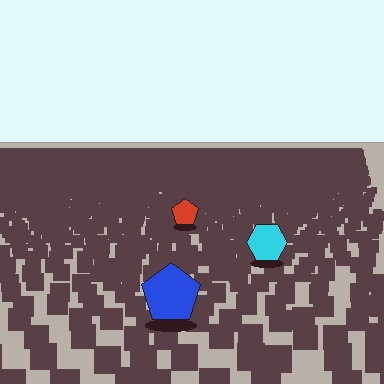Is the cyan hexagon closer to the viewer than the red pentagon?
Yes. The cyan hexagon is closer — you can tell from the texture gradient: the ground texture is coarser near it.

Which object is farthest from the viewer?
The red pentagon is farthest from the viewer. It appears smaller and the ground texture around it is denser.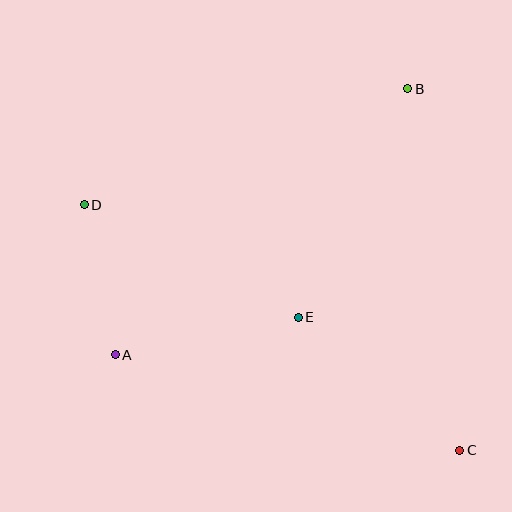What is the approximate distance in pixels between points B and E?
The distance between B and E is approximately 253 pixels.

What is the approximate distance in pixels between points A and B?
The distance between A and B is approximately 395 pixels.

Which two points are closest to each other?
Points A and D are closest to each other.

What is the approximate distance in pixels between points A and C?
The distance between A and C is approximately 357 pixels.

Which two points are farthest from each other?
Points C and D are farthest from each other.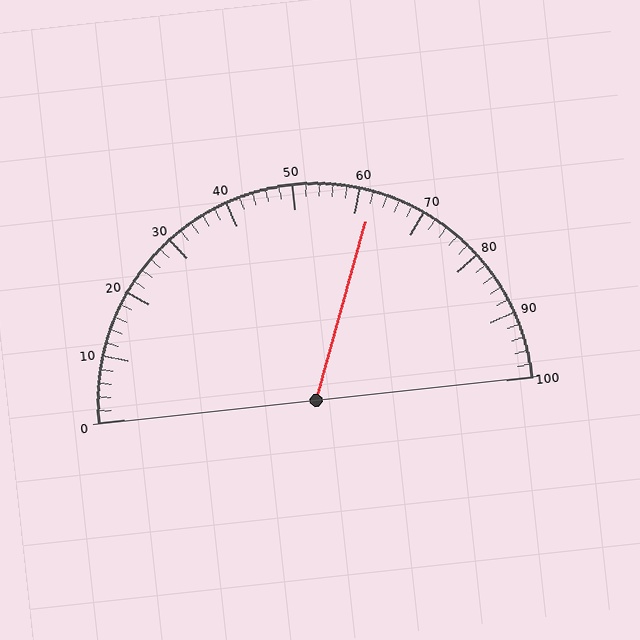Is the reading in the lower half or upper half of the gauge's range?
The reading is in the upper half of the range (0 to 100).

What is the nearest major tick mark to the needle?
The nearest major tick mark is 60.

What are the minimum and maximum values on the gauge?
The gauge ranges from 0 to 100.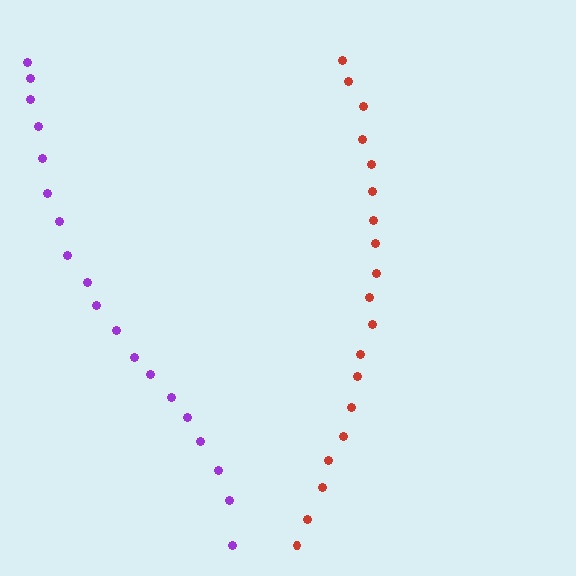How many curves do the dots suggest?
There are 2 distinct paths.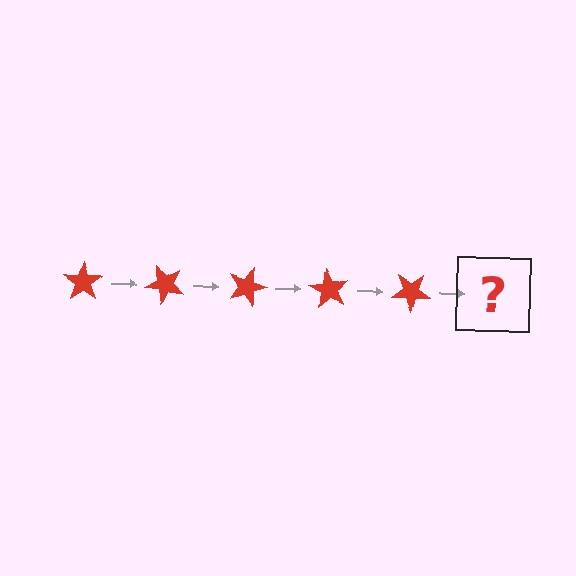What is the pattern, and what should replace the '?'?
The pattern is that the star rotates 45 degrees each step. The '?' should be a red star rotated 225 degrees.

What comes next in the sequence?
The next element should be a red star rotated 225 degrees.